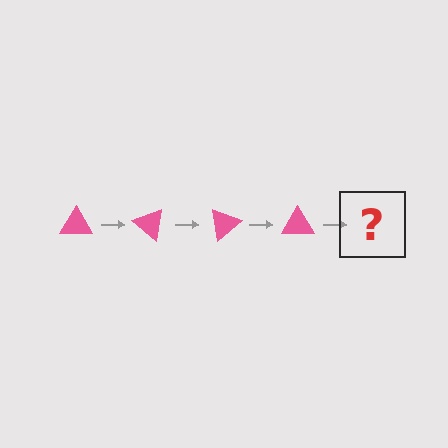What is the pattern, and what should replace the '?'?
The pattern is that the triangle rotates 40 degrees each step. The '?' should be a pink triangle rotated 160 degrees.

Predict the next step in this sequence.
The next step is a pink triangle rotated 160 degrees.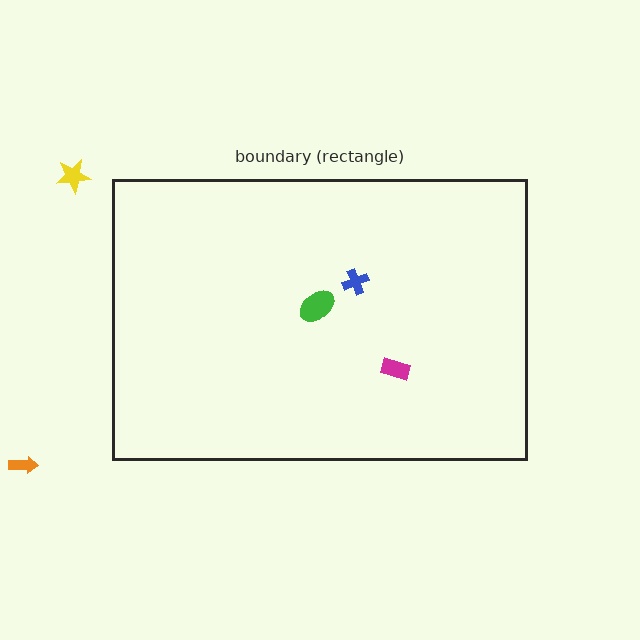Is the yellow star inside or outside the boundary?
Outside.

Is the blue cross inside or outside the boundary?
Inside.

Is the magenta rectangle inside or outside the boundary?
Inside.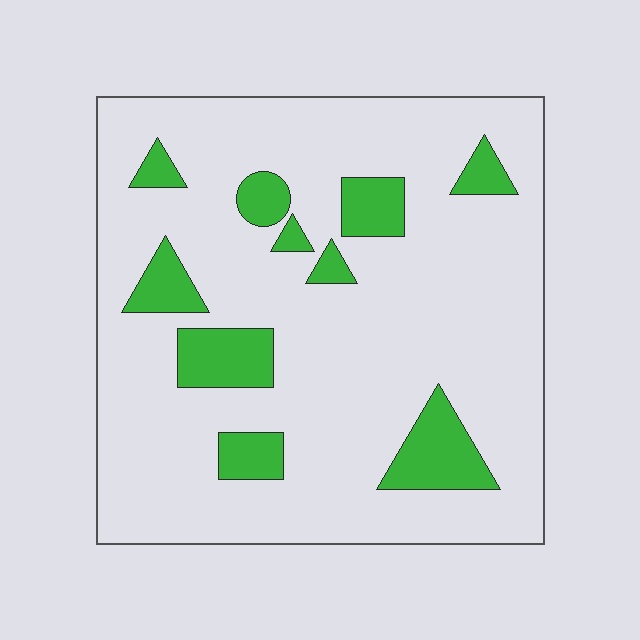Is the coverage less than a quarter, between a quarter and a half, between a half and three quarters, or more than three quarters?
Less than a quarter.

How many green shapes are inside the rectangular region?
10.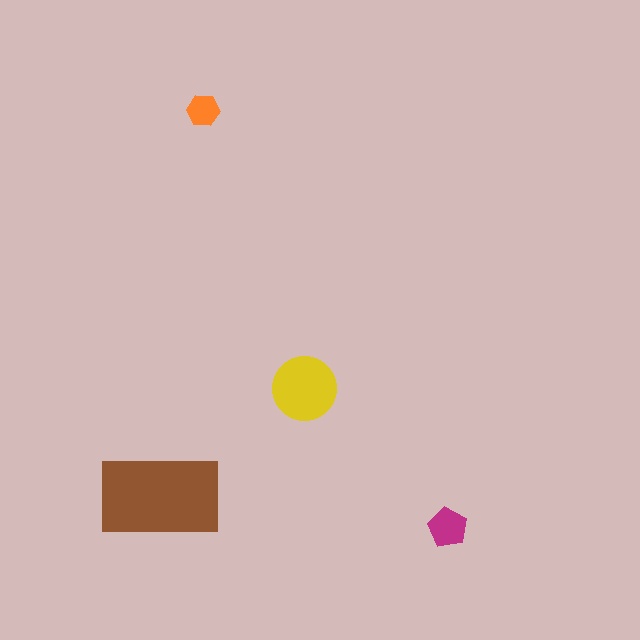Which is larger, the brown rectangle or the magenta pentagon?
The brown rectangle.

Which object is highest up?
The orange hexagon is topmost.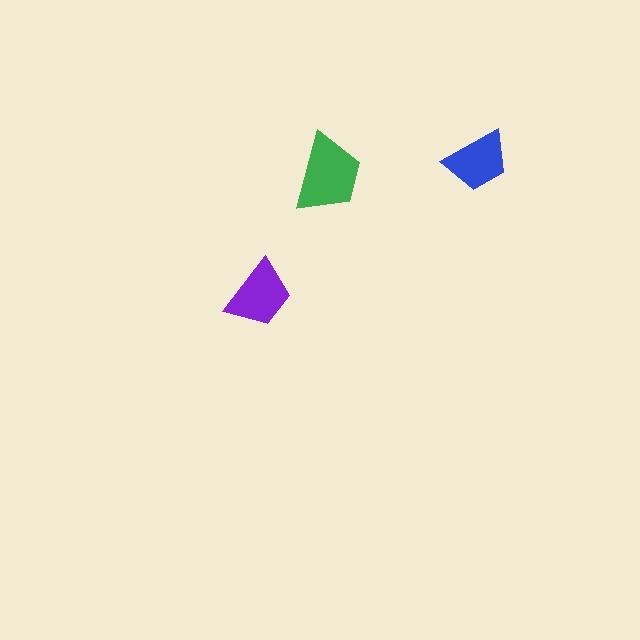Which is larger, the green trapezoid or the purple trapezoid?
The green one.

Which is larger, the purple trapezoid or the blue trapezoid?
The purple one.